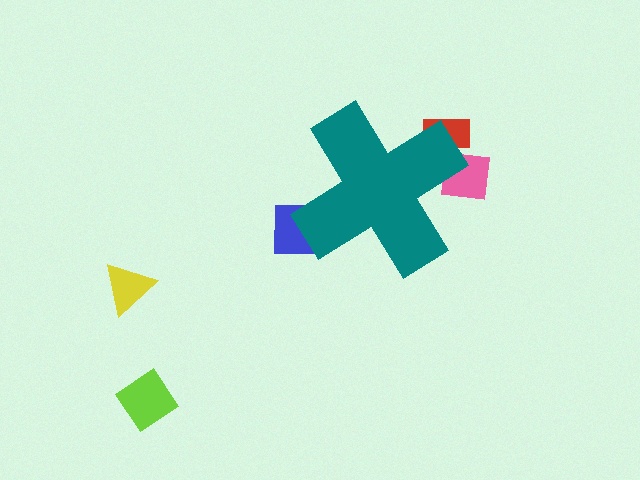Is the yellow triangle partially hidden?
No, the yellow triangle is fully visible.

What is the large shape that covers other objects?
A teal cross.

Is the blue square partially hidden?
Yes, the blue square is partially hidden behind the teal cross.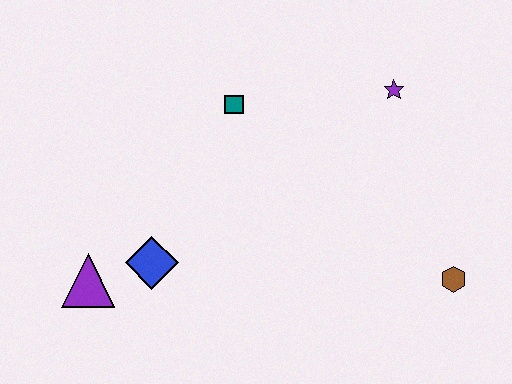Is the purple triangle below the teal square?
Yes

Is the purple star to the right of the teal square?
Yes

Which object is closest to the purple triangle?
The blue diamond is closest to the purple triangle.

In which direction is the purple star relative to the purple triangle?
The purple star is to the right of the purple triangle.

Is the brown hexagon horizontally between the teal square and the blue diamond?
No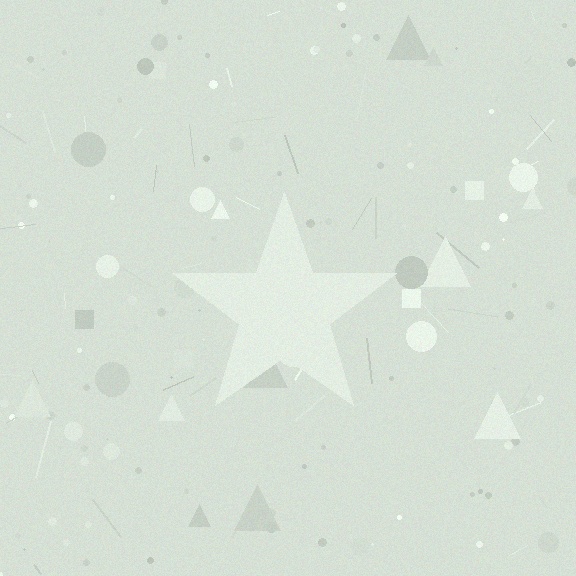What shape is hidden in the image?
A star is hidden in the image.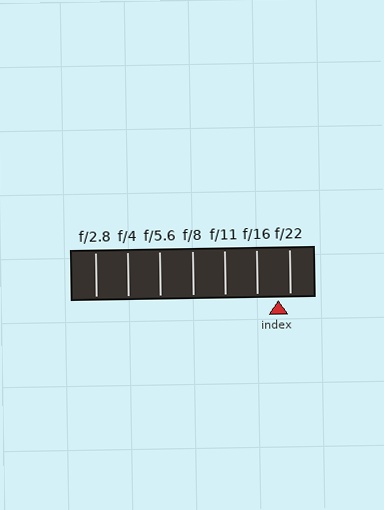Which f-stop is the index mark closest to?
The index mark is closest to f/22.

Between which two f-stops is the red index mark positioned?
The index mark is between f/16 and f/22.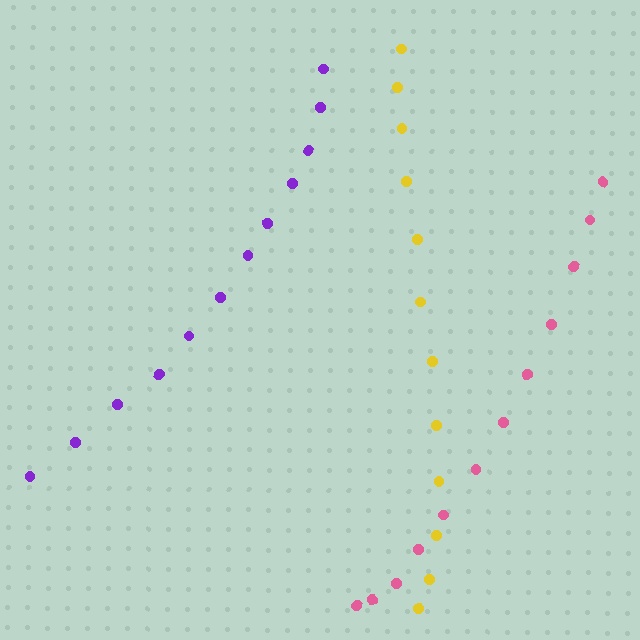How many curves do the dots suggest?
There are 3 distinct paths.